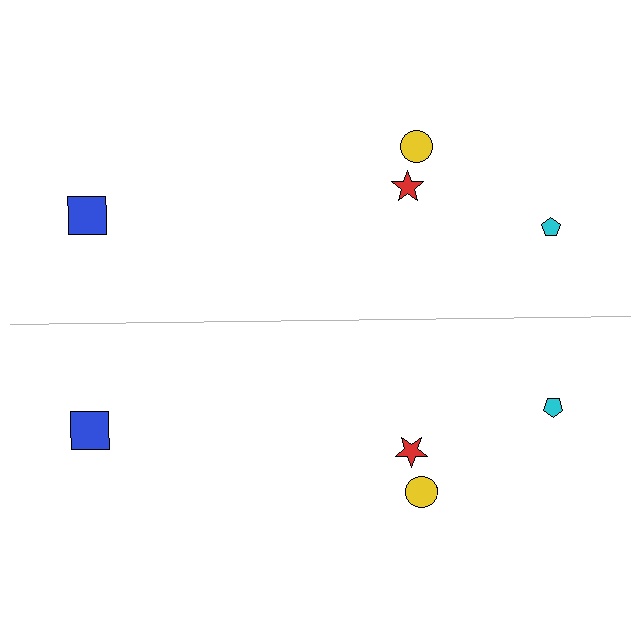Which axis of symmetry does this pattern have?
The pattern has a horizontal axis of symmetry running through the center of the image.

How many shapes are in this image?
There are 8 shapes in this image.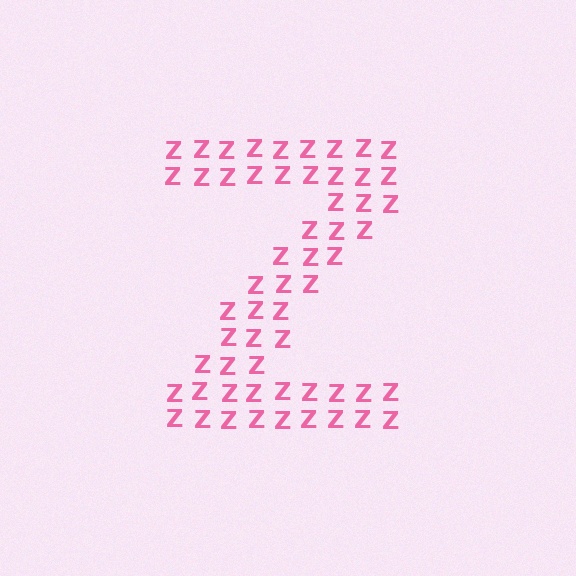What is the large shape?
The large shape is the letter Z.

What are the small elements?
The small elements are letter Z's.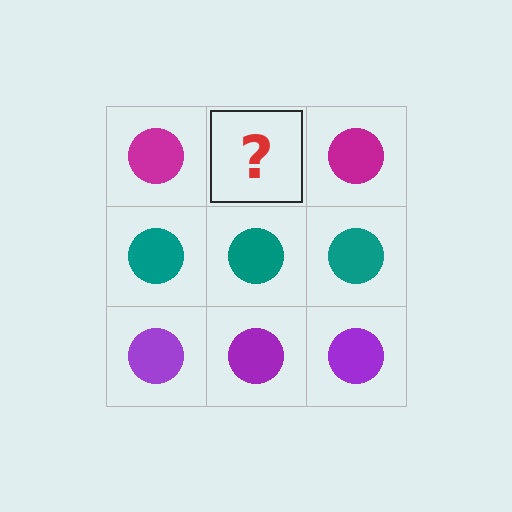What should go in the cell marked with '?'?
The missing cell should contain a magenta circle.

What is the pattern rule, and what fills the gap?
The rule is that each row has a consistent color. The gap should be filled with a magenta circle.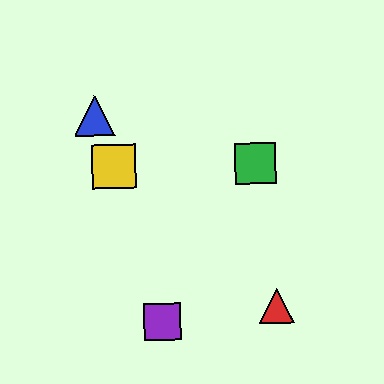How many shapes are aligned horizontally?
2 shapes (the green square, the yellow square) are aligned horizontally.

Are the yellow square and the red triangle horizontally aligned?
No, the yellow square is at y≈167 and the red triangle is at y≈306.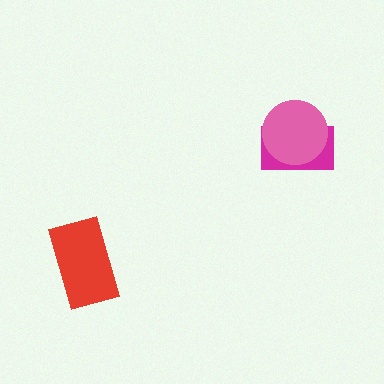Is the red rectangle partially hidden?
No, no other shape covers it.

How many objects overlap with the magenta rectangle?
1 object overlaps with the magenta rectangle.